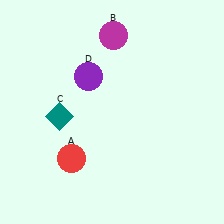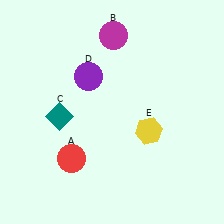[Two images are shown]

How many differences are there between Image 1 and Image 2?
There is 1 difference between the two images.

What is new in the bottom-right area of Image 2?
A yellow hexagon (E) was added in the bottom-right area of Image 2.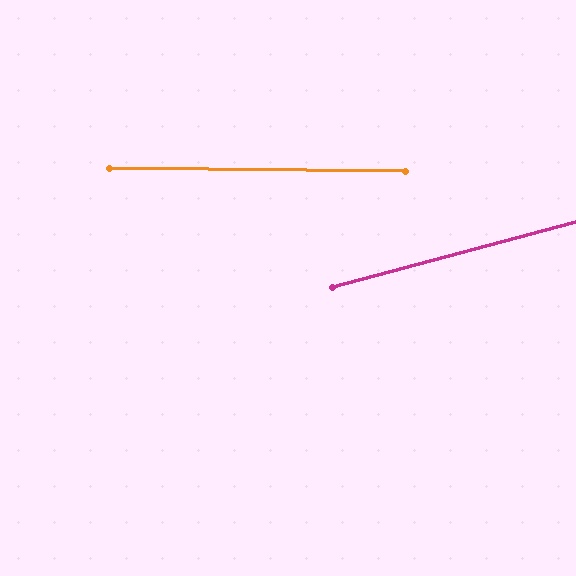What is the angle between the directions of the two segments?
Approximately 16 degrees.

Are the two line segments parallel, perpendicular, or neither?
Neither parallel nor perpendicular — they differ by about 16°.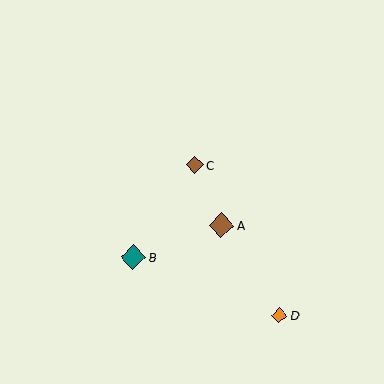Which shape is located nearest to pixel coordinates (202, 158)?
The brown diamond (labeled C) at (195, 165) is nearest to that location.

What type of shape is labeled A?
Shape A is a brown diamond.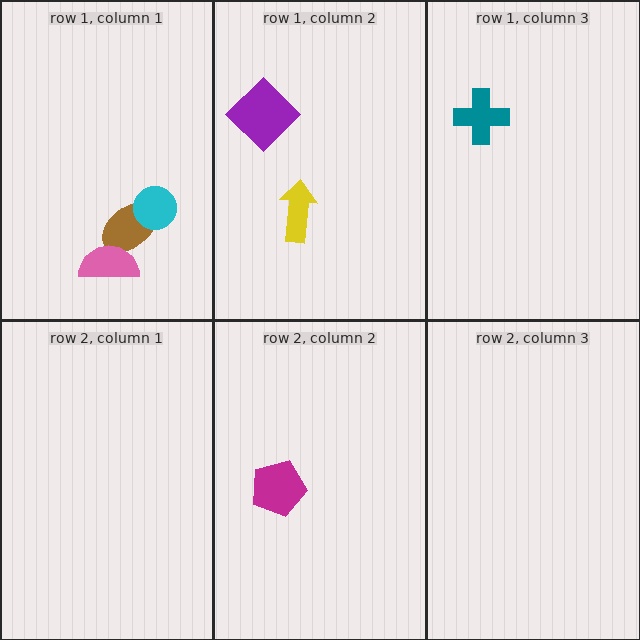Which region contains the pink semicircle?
The row 1, column 1 region.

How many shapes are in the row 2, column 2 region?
1.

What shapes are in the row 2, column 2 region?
The magenta pentagon.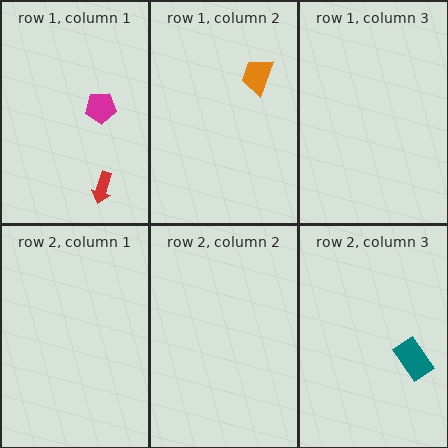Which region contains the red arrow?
The row 1, column 1 region.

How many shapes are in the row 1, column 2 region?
1.